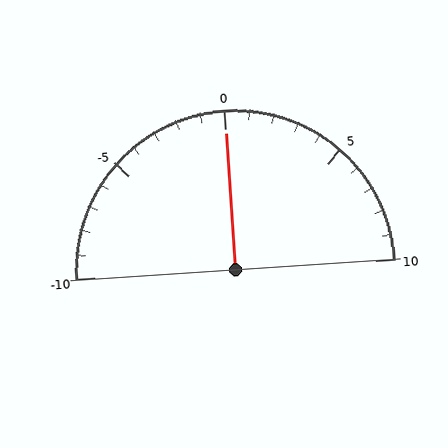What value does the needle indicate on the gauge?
The needle indicates approximately 0.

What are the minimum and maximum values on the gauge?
The gauge ranges from -10 to 10.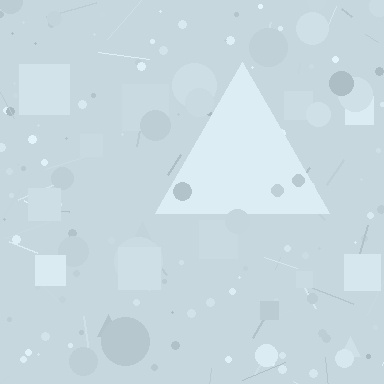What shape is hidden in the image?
A triangle is hidden in the image.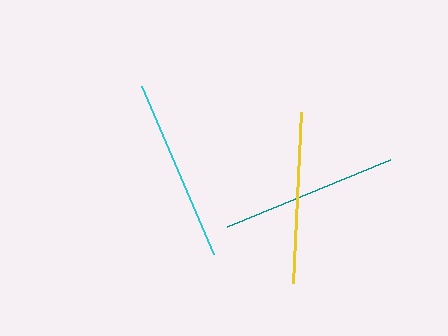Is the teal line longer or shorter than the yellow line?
The teal line is longer than the yellow line.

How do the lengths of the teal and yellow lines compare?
The teal and yellow lines are approximately the same length.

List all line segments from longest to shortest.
From longest to shortest: cyan, teal, yellow.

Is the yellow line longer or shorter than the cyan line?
The cyan line is longer than the yellow line.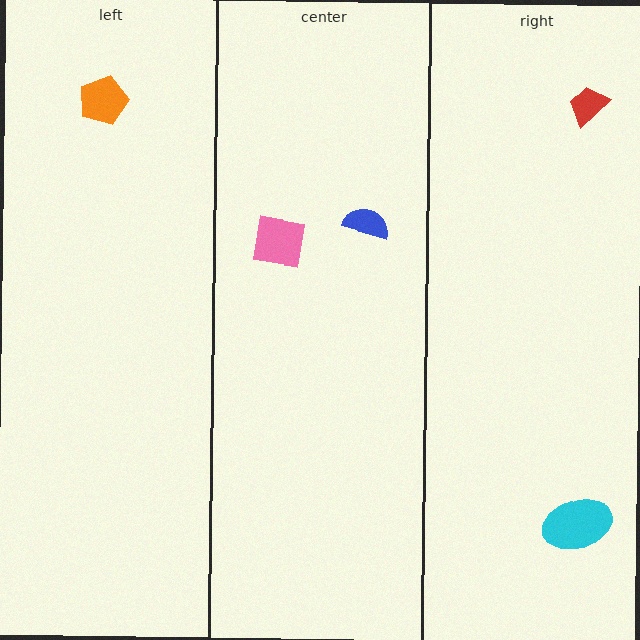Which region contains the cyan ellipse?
The right region.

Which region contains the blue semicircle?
The center region.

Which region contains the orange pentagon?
The left region.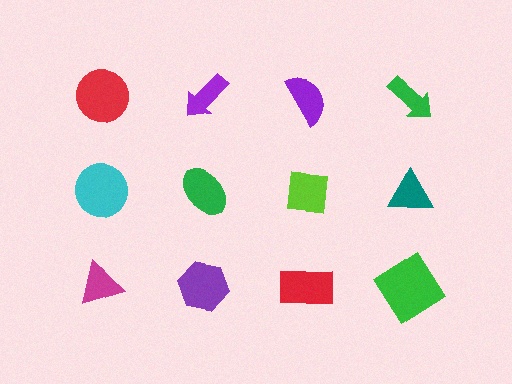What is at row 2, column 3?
A lime square.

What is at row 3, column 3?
A red rectangle.